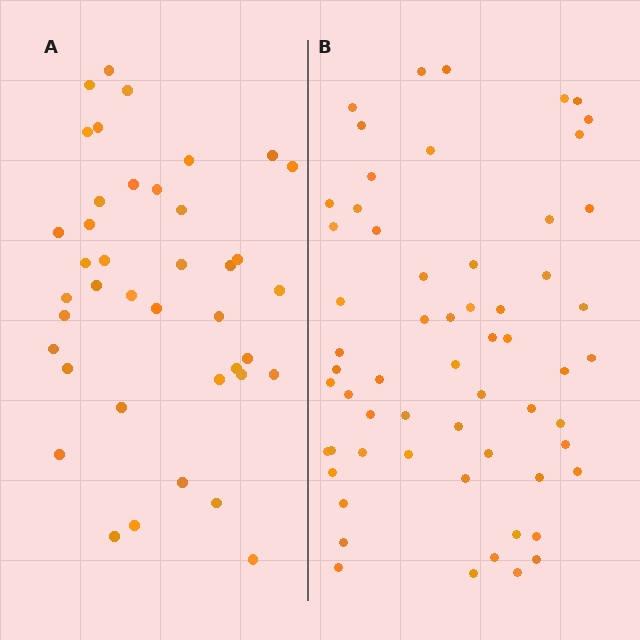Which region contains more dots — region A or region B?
Region B (the right region) has more dots.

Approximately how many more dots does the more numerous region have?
Region B has approximately 20 more dots than region A.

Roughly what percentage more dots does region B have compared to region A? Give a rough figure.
About 50% more.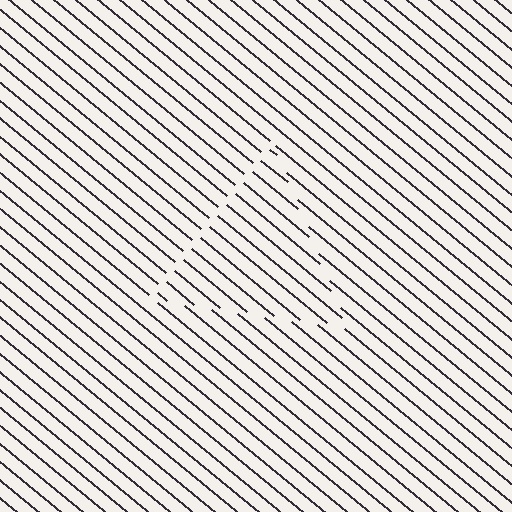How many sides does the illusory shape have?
3 sides — the line-ends trace a triangle.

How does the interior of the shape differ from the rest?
The interior of the shape contains the same grating, shifted by half a period — the contour is defined by the phase discontinuity where line-ends from the inner and outer gratings abut.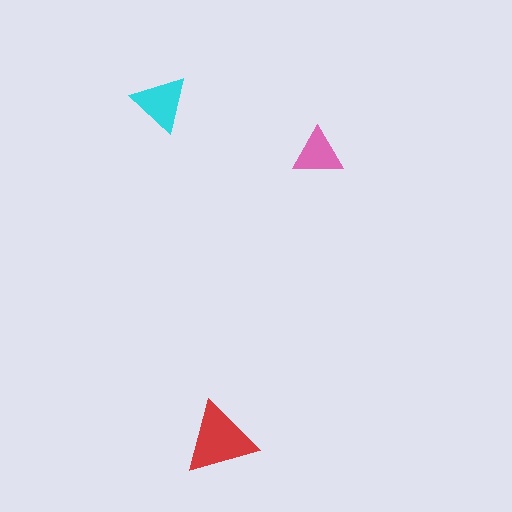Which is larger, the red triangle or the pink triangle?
The red one.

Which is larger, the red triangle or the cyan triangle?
The red one.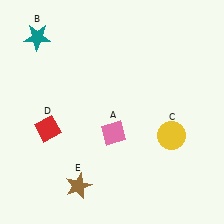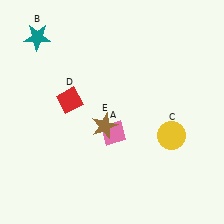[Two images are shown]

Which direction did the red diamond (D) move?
The red diamond (D) moved up.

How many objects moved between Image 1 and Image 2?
2 objects moved between the two images.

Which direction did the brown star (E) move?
The brown star (E) moved up.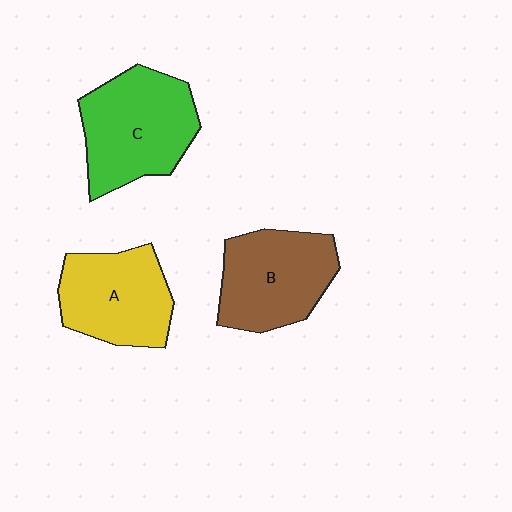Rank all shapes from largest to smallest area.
From largest to smallest: C (green), B (brown), A (yellow).